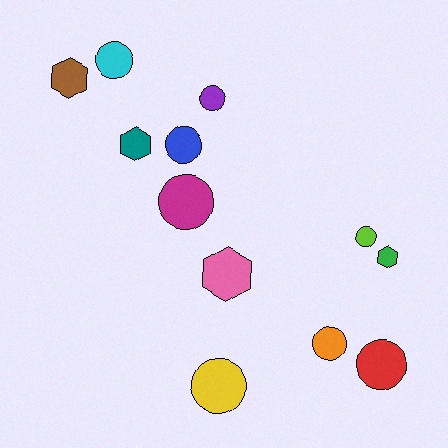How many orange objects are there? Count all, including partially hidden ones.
There is 1 orange object.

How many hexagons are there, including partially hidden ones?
There are 4 hexagons.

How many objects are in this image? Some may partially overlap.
There are 12 objects.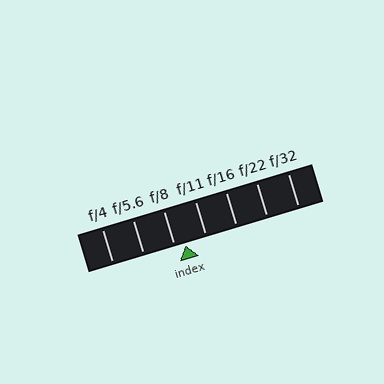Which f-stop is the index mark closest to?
The index mark is closest to f/8.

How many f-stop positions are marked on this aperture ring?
There are 7 f-stop positions marked.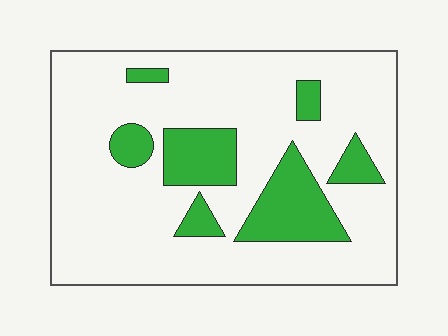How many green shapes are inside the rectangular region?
7.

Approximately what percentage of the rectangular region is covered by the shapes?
Approximately 20%.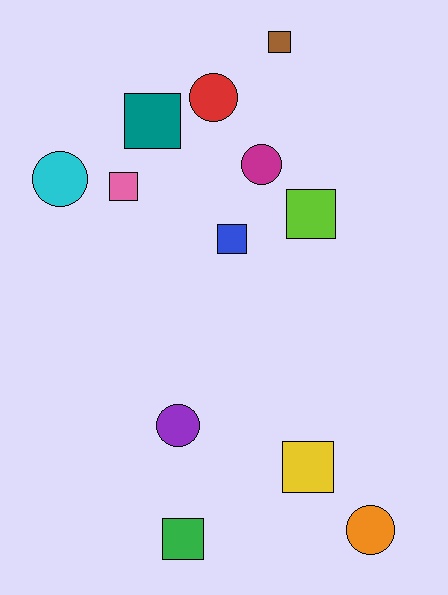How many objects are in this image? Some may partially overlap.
There are 12 objects.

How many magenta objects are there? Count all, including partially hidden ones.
There is 1 magenta object.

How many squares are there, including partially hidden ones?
There are 7 squares.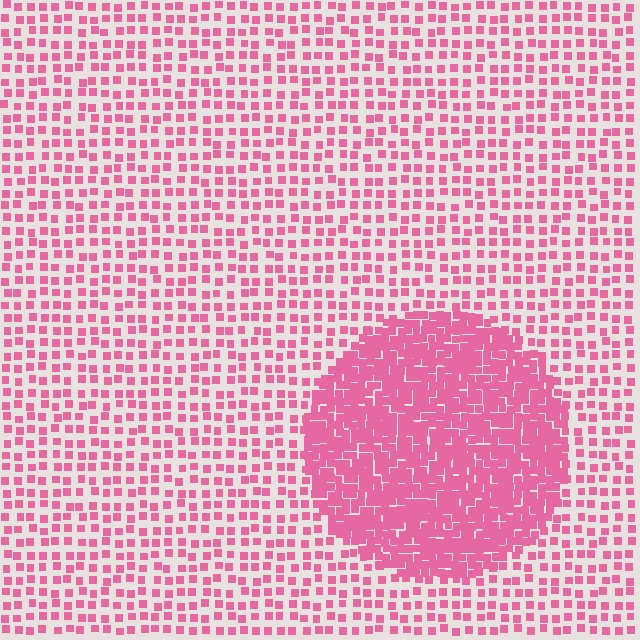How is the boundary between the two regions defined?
The boundary is defined by a change in element density (approximately 2.6x ratio). All elements are the same color, size, and shape.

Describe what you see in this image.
The image contains small pink elements arranged at two different densities. A circle-shaped region is visible where the elements are more densely packed than the surrounding area.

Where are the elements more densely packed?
The elements are more densely packed inside the circle boundary.